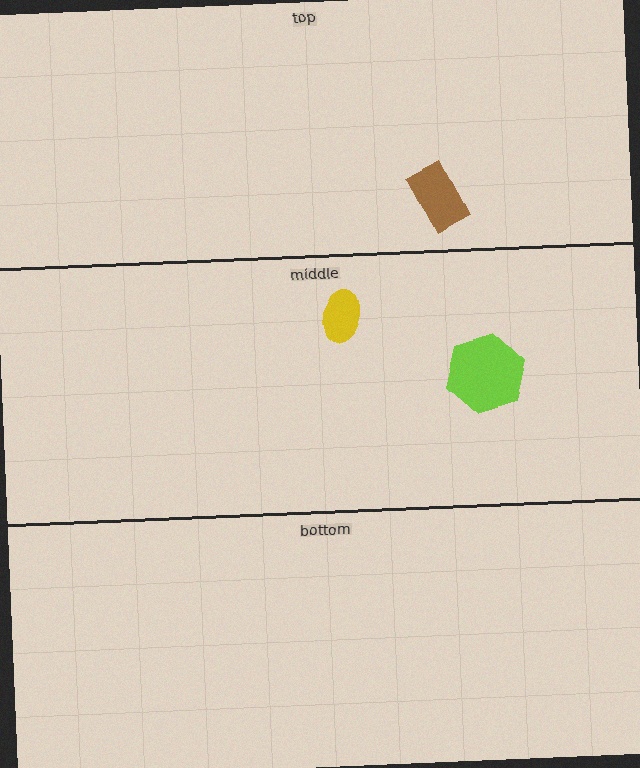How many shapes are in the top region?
1.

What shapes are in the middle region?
The yellow ellipse, the lime hexagon.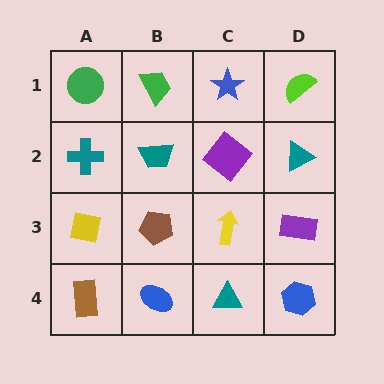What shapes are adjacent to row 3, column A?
A teal cross (row 2, column A), a brown rectangle (row 4, column A), a brown pentagon (row 3, column B).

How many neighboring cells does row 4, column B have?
3.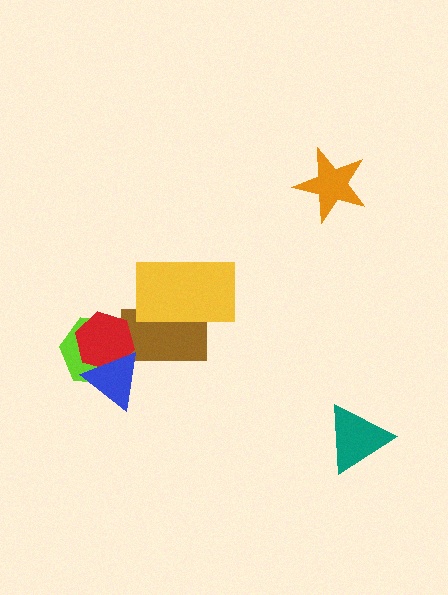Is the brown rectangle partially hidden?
Yes, it is partially covered by another shape.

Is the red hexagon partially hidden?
Yes, it is partially covered by another shape.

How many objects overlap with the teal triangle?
0 objects overlap with the teal triangle.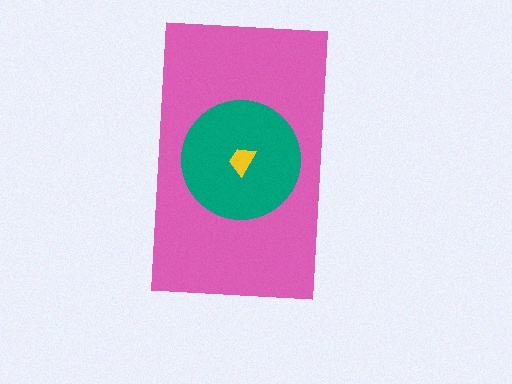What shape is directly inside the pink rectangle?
The teal circle.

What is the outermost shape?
The pink rectangle.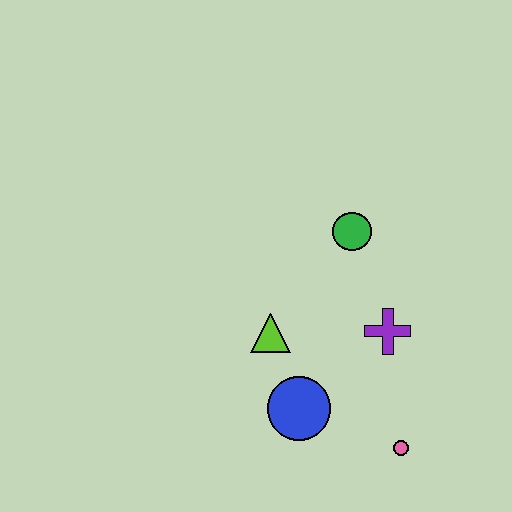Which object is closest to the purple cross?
The green circle is closest to the purple cross.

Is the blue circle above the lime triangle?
No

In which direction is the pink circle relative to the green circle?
The pink circle is below the green circle.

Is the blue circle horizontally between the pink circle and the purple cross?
No